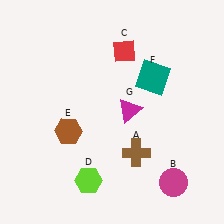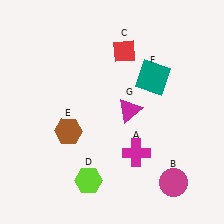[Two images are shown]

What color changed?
The cross (A) changed from brown in Image 1 to magenta in Image 2.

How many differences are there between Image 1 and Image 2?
There is 1 difference between the two images.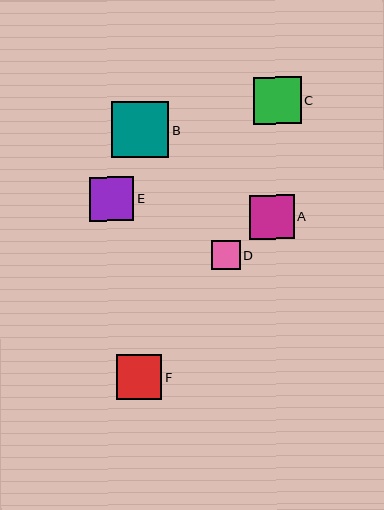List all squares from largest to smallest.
From largest to smallest: B, C, A, E, F, D.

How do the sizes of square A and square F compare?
Square A and square F are approximately the same size.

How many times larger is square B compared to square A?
Square B is approximately 1.3 times the size of square A.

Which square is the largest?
Square B is the largest with a size of approximately 57 pixels.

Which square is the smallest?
Square D is the smallest with a size of approximately 29 pixels.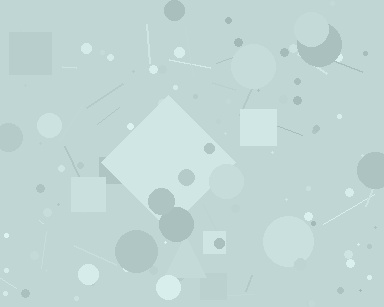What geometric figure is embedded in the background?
A diamond is embedded in the background.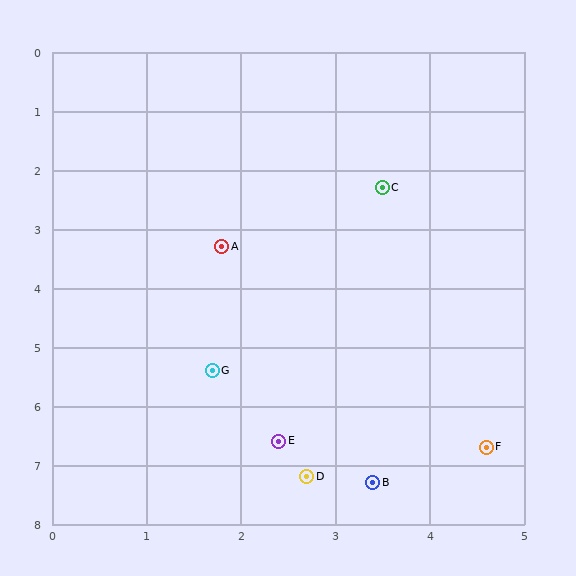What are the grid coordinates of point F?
Point F is at approximately (4.6, 6.7).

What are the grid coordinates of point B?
Point B is at approximately (3.4, 7.3).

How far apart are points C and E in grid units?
Points C and E are about 4.4 grid units apart.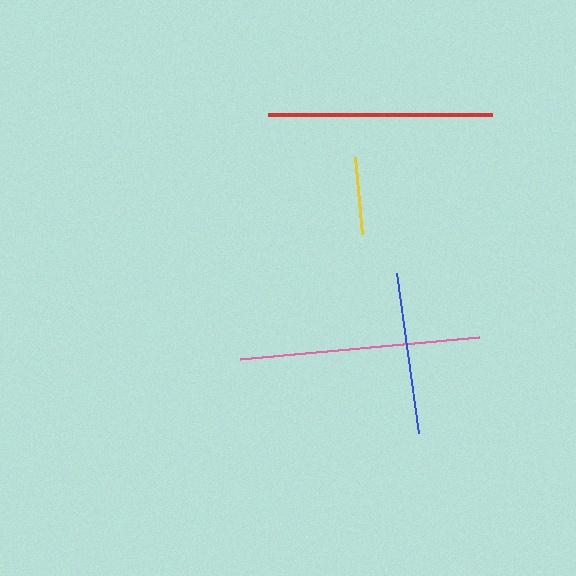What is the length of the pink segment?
The pink segment is approximately 240 pixels long.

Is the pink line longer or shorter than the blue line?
The pink line is longer than the blue line.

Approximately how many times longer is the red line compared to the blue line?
The red line is approximately 1.4 times the length of the blue line.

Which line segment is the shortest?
The yellow line is the shortest at approximately 77 pixels.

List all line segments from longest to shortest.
From longest to shortest: pink, red, blue, yellow.